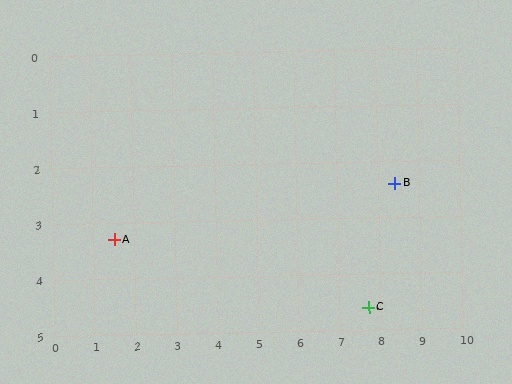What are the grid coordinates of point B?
Point B is at approximately (8.4, 2.4).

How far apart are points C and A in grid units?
Points C and A are about 6.3 grid units apart.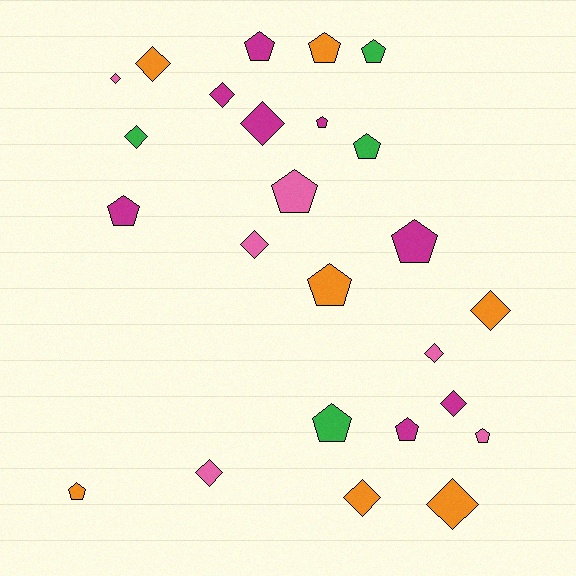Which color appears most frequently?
Magenta, with 8 objects.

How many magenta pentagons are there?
There are 5 magenta pentagons.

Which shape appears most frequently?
Pentagon, with 13 objects.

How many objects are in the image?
There are 25 objects.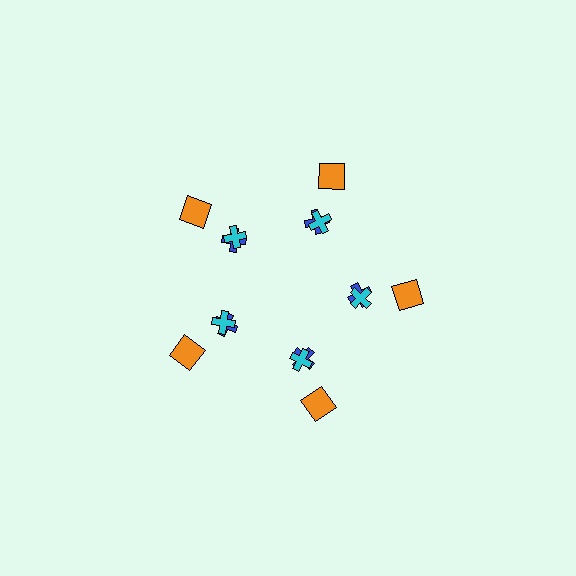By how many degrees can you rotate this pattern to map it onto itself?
The pattern maps onto itself every 72 degrees of rotation.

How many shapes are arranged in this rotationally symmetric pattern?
There are 15 shapes, arranged in 5 groups of 3.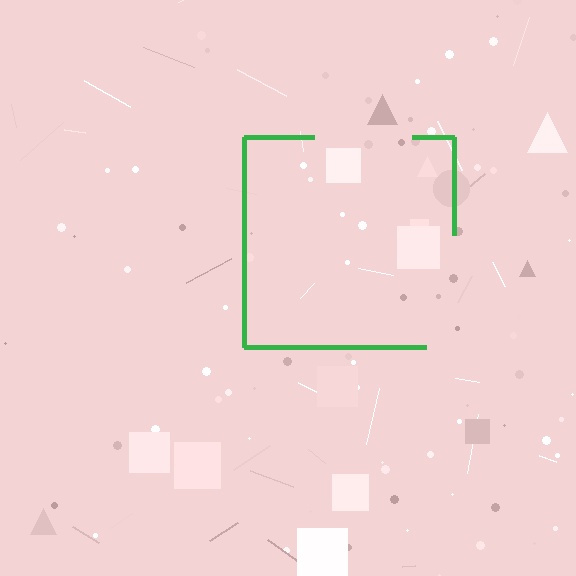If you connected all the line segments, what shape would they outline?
They would outline a square.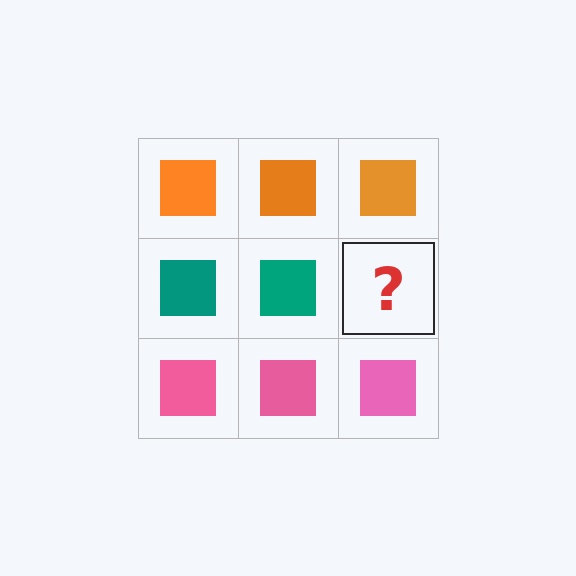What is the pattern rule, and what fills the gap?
The rule is that each row has a consistent color. The gap should be filled with a teal square.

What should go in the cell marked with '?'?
The missing cell should contain a teal square.